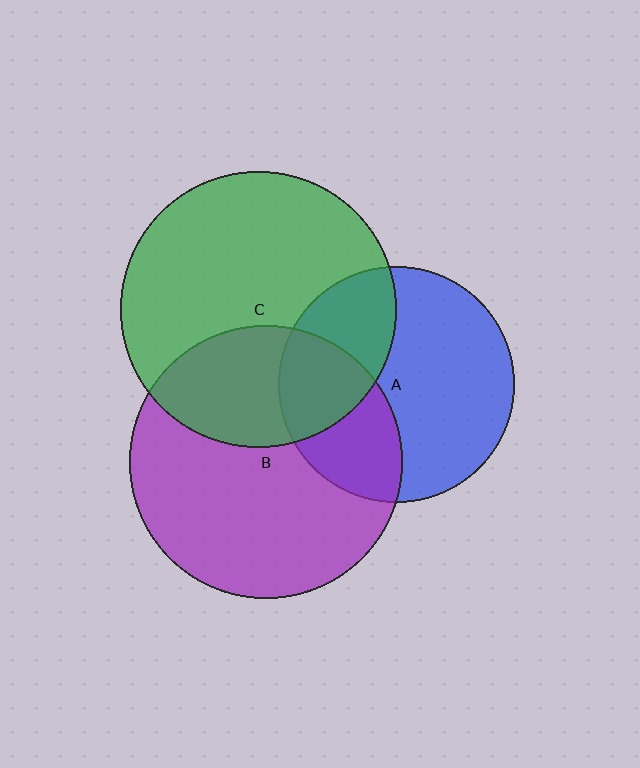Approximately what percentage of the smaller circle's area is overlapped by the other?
Approximately 35%.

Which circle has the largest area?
Circle C (green).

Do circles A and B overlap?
Yes.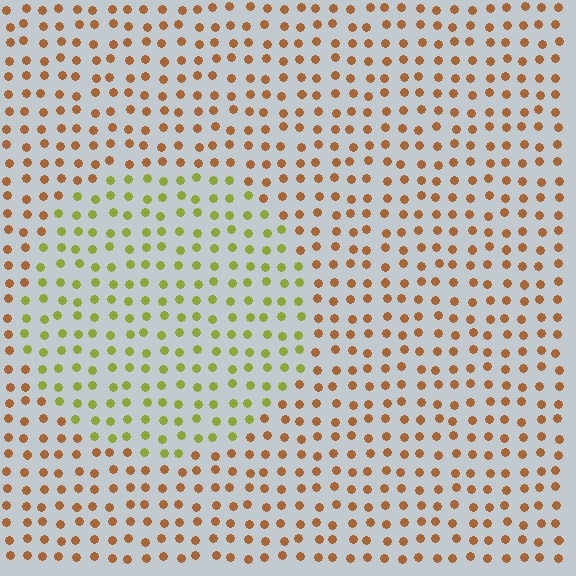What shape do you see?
I see a circle.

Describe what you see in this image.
The image is filled with small brown elements in a uniform arrangement. A circle-shaped region is visible where the elements are tinted to a slightly different hue, forming a subtle color boundary.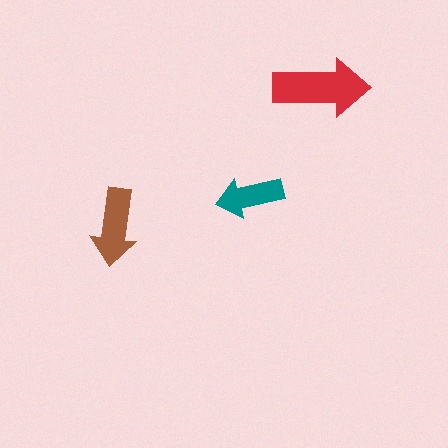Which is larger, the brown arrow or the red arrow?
The red one.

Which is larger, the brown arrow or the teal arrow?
The brown one.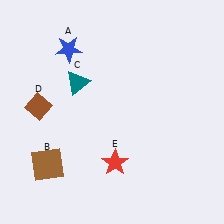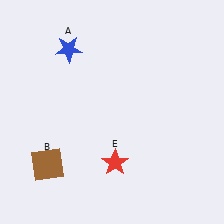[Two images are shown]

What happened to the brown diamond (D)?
The brown diamond (D) was removed in Image 2. It was in the top-left area of Image 1.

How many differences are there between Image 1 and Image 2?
There are 2 differences between the two images.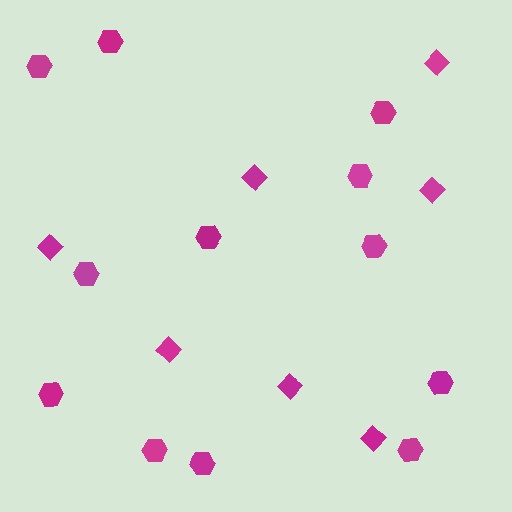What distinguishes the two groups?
There are 2 groups: one group of diamonds (7) and one group of hexagons (12).